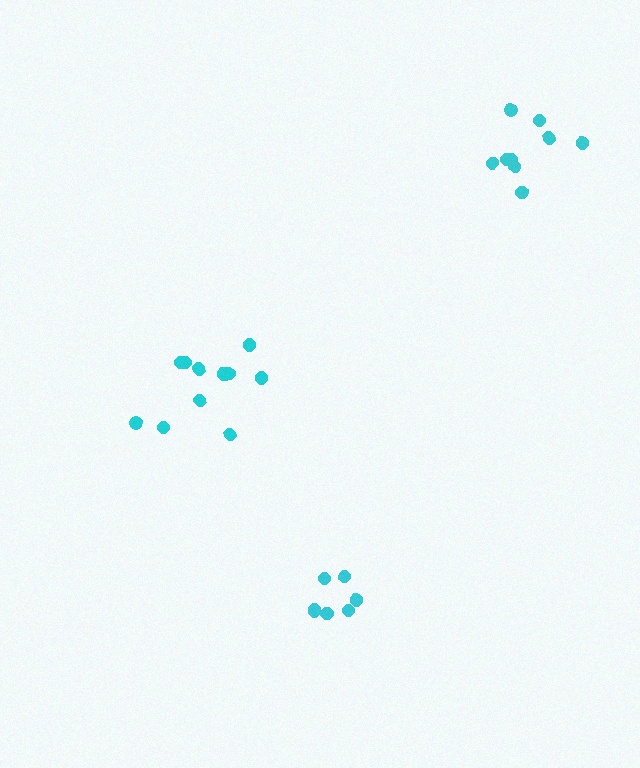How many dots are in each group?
Group 1: 7 dots, Group 2: 12 dots, Group 3: 9 dots (28 total).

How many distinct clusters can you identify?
There are 3 distinct clusters.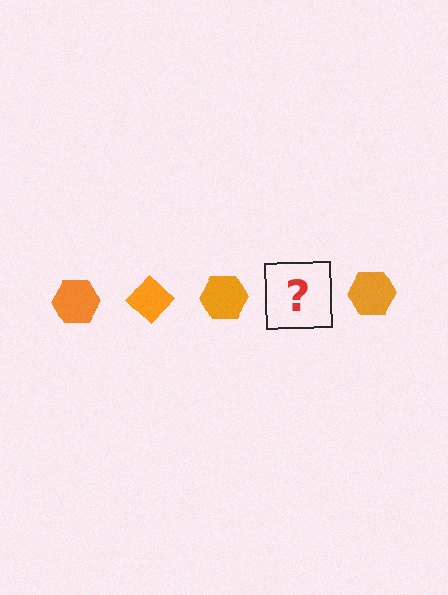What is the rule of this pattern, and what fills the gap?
The rule is that the pattern cycles through hexagon, diamond shapes in orange. The gap should be filled with an orange diamond.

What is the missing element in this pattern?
The missing element is an orange diamond.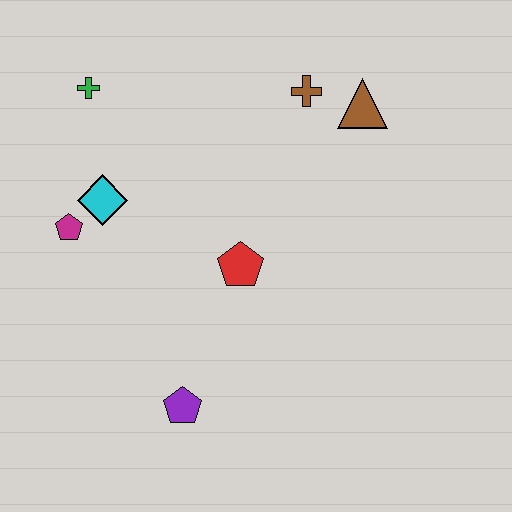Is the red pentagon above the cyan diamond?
No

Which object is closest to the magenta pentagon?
The cyan diamond is closest to the magenta pentagon.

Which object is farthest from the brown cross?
The purple pentagon is farthest from the brown cross.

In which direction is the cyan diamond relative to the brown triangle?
The cyan diamond is to the left of the brown triangle.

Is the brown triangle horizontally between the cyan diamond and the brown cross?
No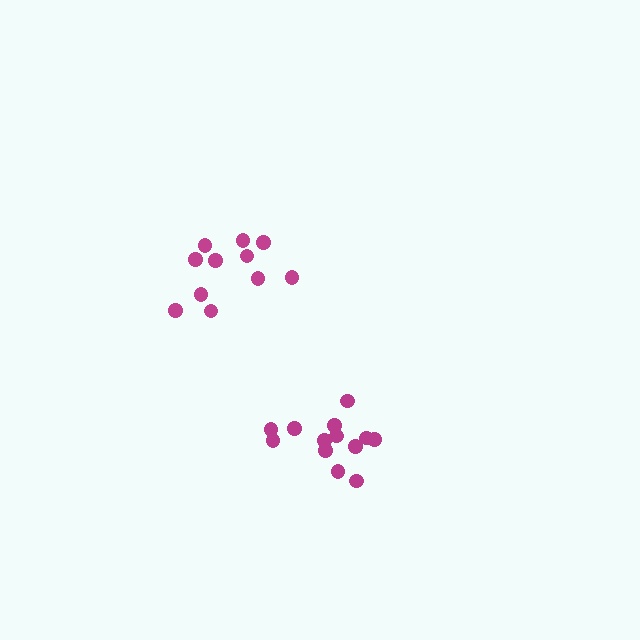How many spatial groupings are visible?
There are 2 spatial groupings.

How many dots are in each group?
Group 1: 11 dots, Group 2: 13 dots (24 total).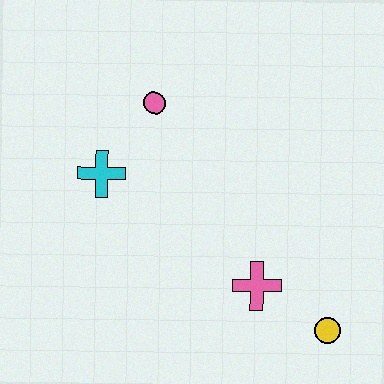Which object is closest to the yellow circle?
The pink cross is closest to the yellow circle.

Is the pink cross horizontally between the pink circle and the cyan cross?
No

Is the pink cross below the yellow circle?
No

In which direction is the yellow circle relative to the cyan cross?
The yellow circle is to the right of the cyan cross.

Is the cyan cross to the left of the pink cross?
Yes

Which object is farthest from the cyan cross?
The yellow circle is farthest from the cyan cross.